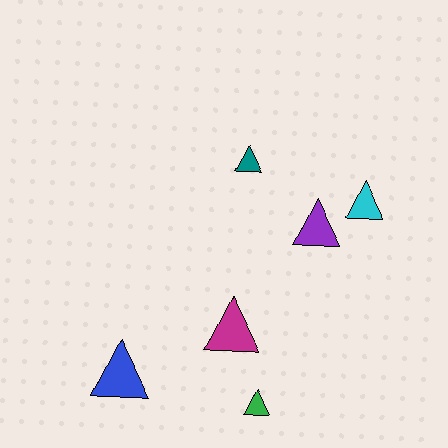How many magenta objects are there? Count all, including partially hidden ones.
There is 1 magenta object.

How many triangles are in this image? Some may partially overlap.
There are 6 triangles.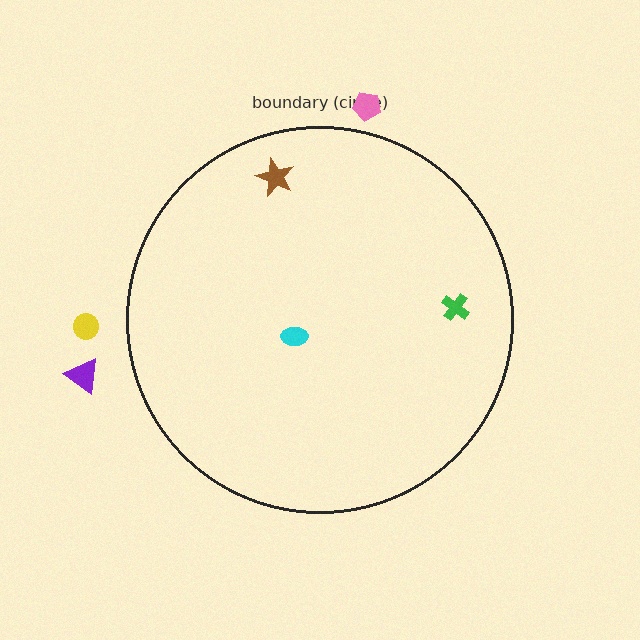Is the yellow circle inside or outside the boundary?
Outside.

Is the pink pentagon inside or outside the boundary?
Outside.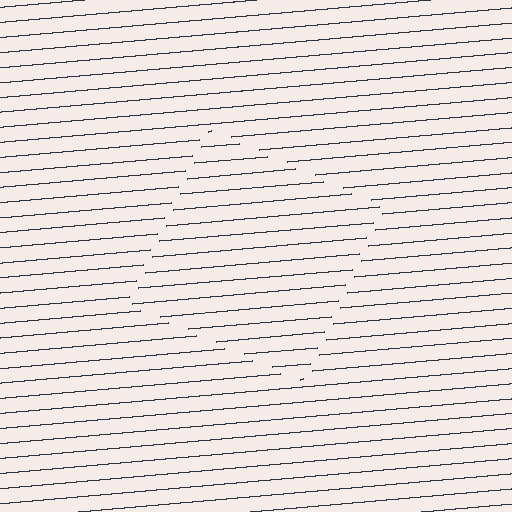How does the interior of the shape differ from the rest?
The interior of the shape contains the same grating, shifted by half a period — the contour is defined by the phase discontinuity where line-ends from the inner and outer gratings abut.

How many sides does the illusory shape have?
4 sides — the line-ends trace a square.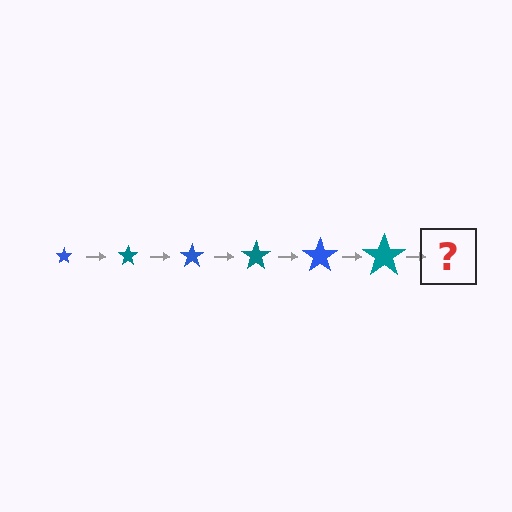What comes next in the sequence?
The next element should be a blue star, larger than the previous one.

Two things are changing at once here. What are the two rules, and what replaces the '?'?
The two rules are that the star grows larger each step and the color cycles through blue and teal. The '?' should be a blue star, larger than the previous one.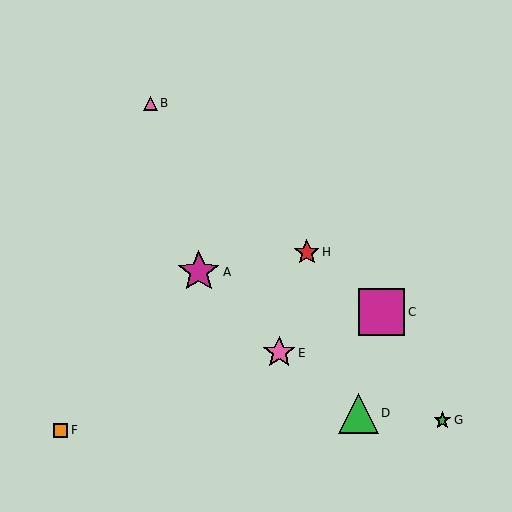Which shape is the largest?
The magenta square (labeled C) is the largest.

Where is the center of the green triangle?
The center of the green triangle is at (358, 413).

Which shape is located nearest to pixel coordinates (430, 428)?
The green star (labeled G) at (442, 420) is nearest to that location.